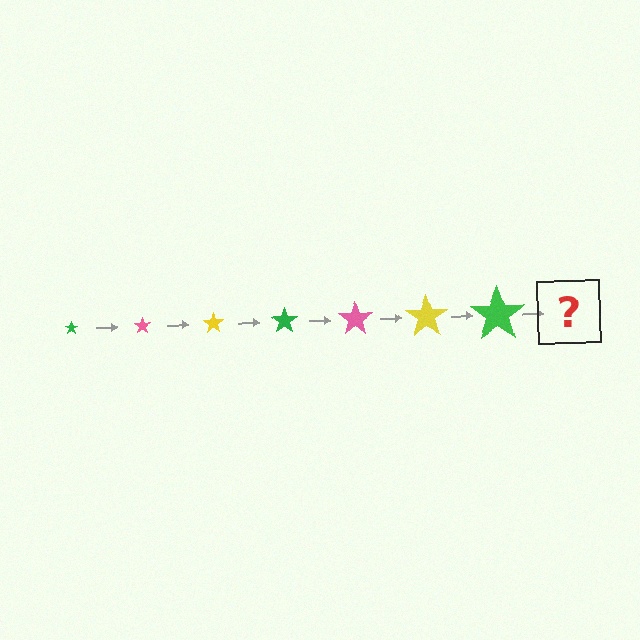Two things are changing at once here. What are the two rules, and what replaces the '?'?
The two rules are that the star grows larger each step and the color cycles through green, pink, and yellow. The '?' should be a pink star, larger than the previous one.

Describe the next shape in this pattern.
It should be a pink star, larger than the previous one.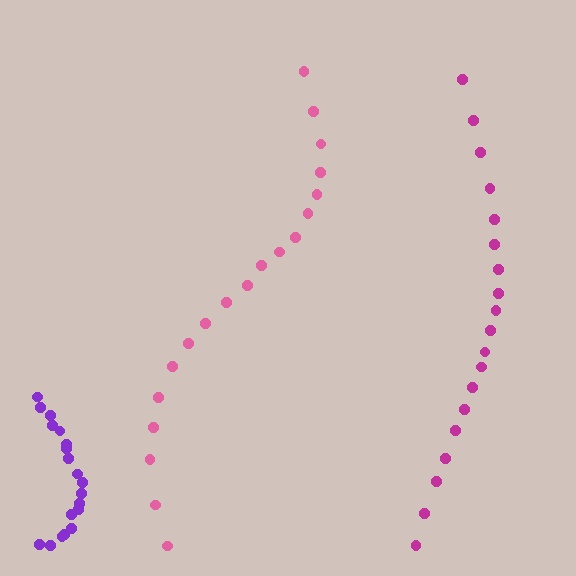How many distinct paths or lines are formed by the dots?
There are 3 distinct paths.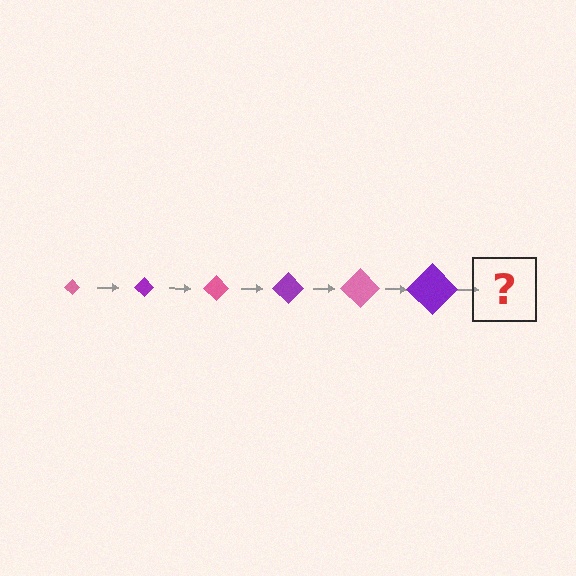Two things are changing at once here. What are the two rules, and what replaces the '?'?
The two rules are that the diamond grows larger each step and the color cycles through pink and purple. The '?' should be a pink diamond, larger than the previous one.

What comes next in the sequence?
The next element should be a pink diamond, larger than the previous one.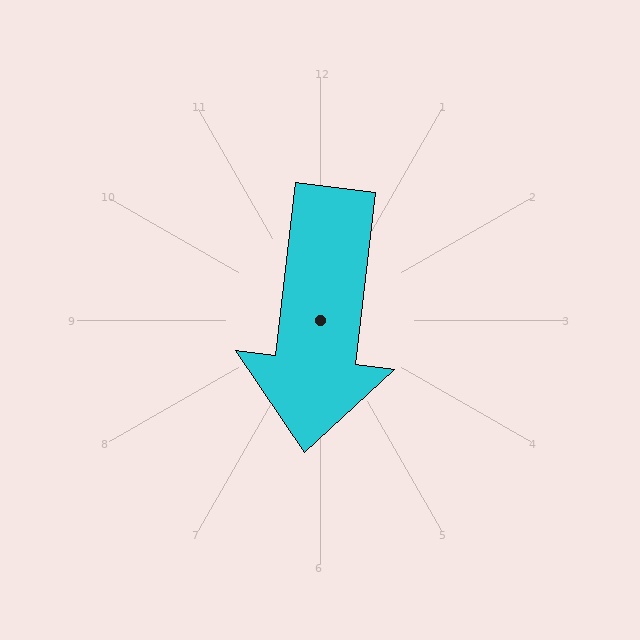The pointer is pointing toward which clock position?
Roughly 6 o'clock.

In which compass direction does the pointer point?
South.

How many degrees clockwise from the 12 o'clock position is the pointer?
Approximately 187 degrees.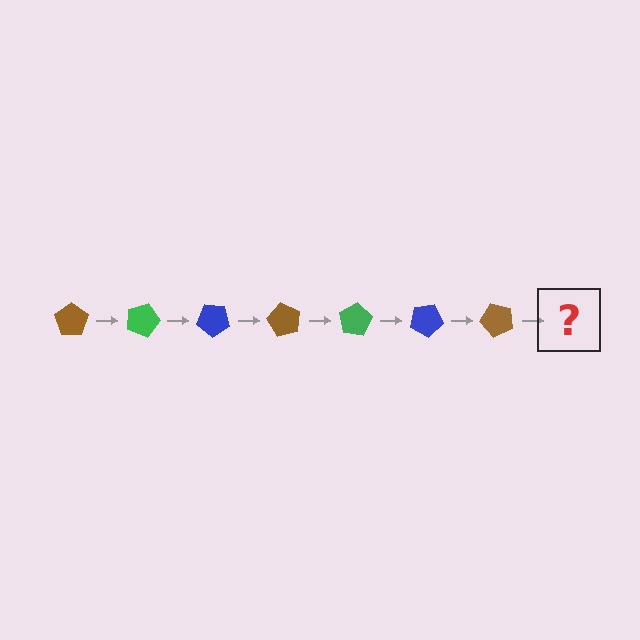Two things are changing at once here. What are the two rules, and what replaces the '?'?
The two rules are that it rotates 20 degrees each step and the color cycles through brown, green, and blue. The '?' should be a green pentagon, rotated 140 degrees from the start.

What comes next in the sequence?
The next element should be a green pentagon, rotated 140 degrees from the start.